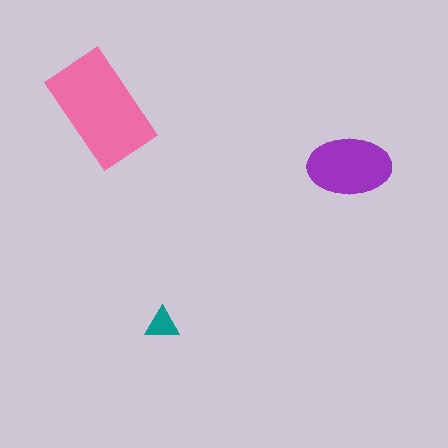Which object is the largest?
The pink rectangle.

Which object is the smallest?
The teal triangle.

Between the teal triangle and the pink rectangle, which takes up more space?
The pink rectangle.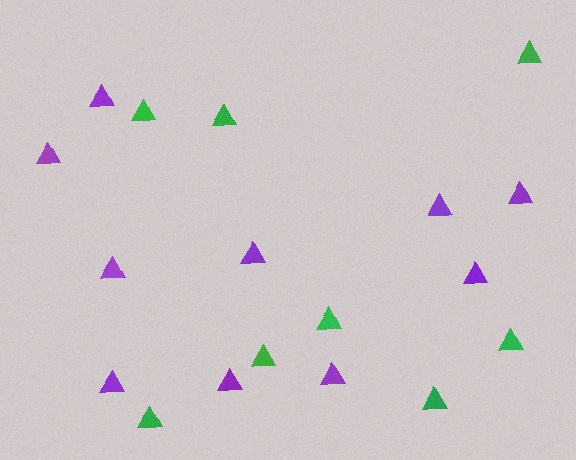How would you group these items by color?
There are 2 groups: one group of purple triangles (10) and one group of green triangles (8).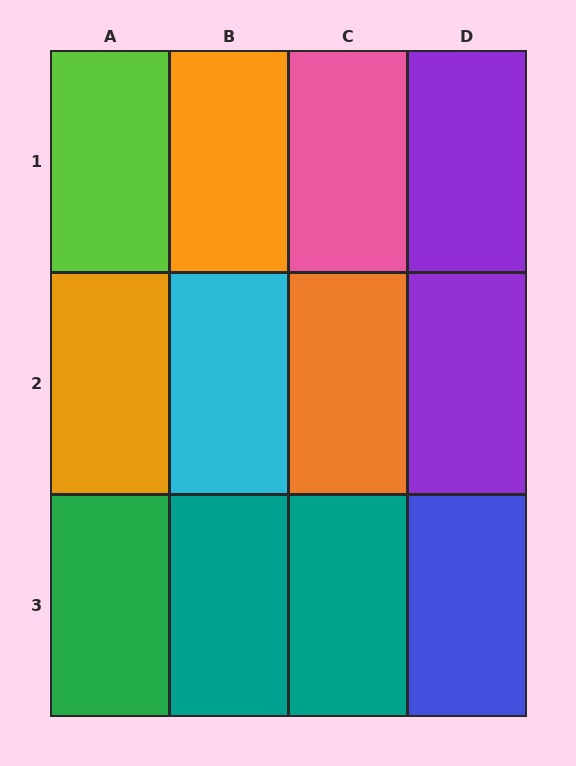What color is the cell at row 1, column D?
Purple.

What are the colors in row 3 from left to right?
Green, teal, teal, blue.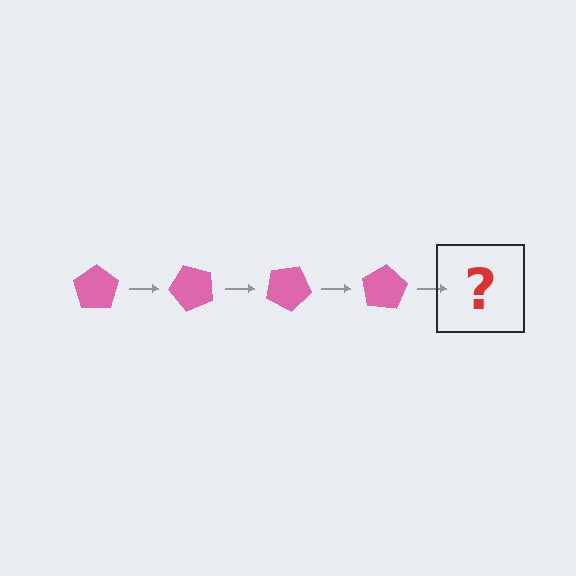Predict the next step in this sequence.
The next step is a pink pentagon rotated 200 degrees.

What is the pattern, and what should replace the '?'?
The pattern is that the pentagon rotates 50 degrees each step. The '?' should be a pink pentagon rotated 200 degrees.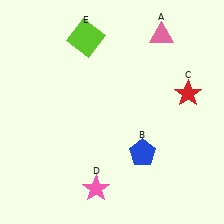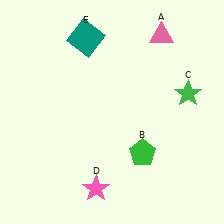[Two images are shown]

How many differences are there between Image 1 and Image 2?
There are 3 differences between the two images.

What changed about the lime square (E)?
In Image 1, E is lime. In Image 2, it changed to teal.